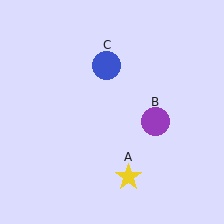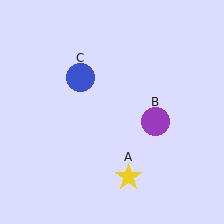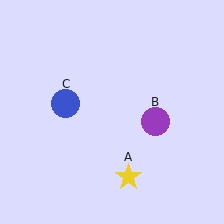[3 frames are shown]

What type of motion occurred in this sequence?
The blue circle (object C) rotated counterclockwise around the center of the scene.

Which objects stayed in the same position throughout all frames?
Yellow star (object A) and purple circle (object B) remained stationary.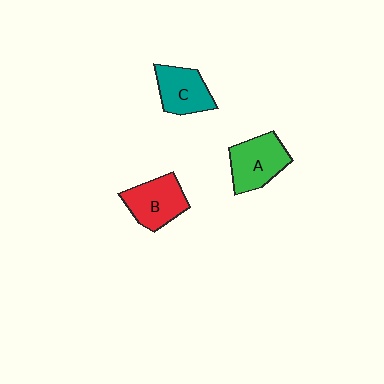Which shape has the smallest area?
Shape C (teal).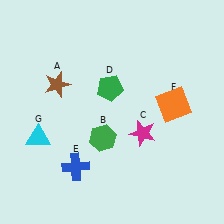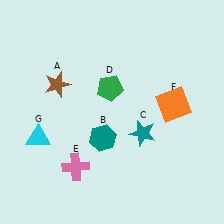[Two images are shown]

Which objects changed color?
B changed from green to teal. C changed from magenta to teal. E changed from blue to pink.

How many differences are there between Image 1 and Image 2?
There are 3 differences between the two images.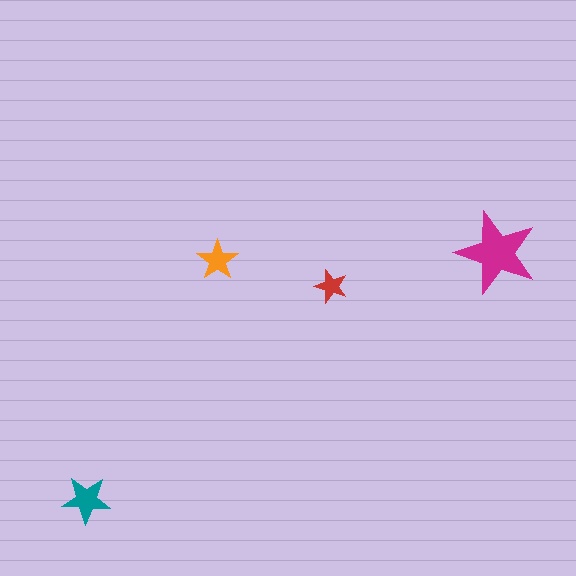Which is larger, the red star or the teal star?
The teal one.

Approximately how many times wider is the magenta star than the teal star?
About 1.5 times wider.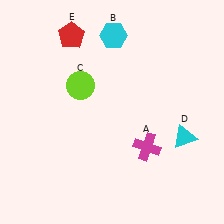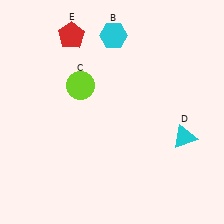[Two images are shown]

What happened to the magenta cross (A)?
The magenta cross (A) was removed in Image 2. It was in the bottom-right area of Image 1.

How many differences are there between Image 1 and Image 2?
There is 1 difference between the two images.